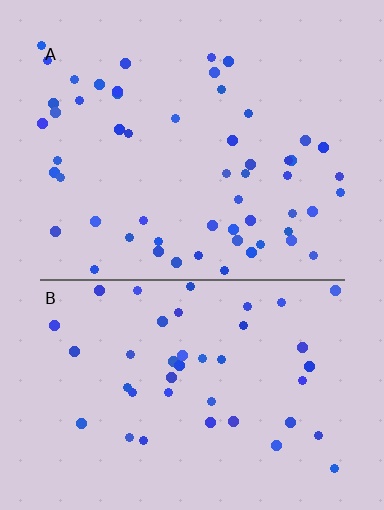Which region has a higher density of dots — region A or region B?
A (the top).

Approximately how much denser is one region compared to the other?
Approximately 1.3× — region A over region B.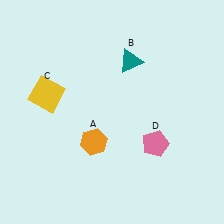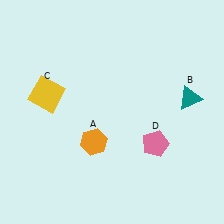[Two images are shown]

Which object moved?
The teal triangle (B) moved right.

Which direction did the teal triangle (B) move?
The teal triangle (B) moved right.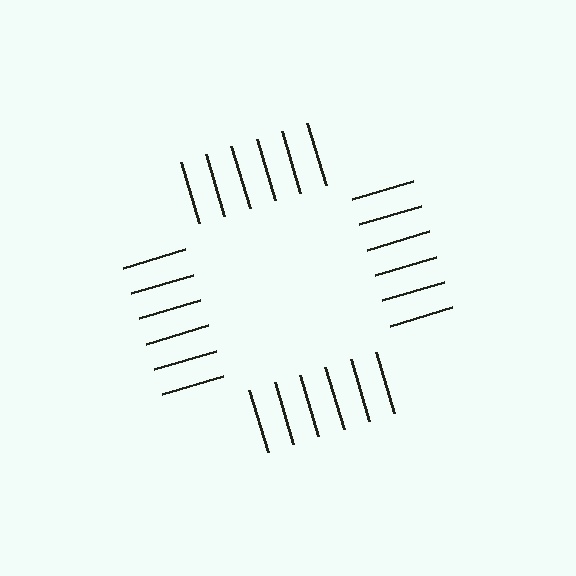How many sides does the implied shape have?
4 sides — the line-ends trace a square.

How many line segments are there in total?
24 — 6 along each of the 4 edges.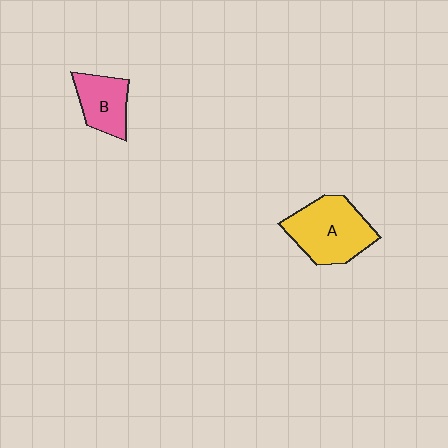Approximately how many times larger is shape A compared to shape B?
Approximately 1.7 times.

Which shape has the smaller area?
Shape B (pink).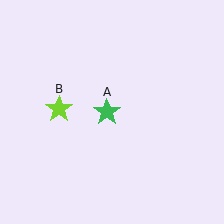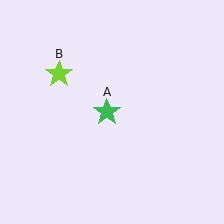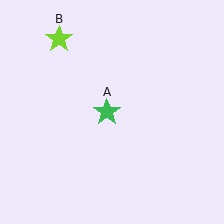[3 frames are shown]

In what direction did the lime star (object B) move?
The lime star (object B) moved up.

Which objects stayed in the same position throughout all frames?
Green star (object A) remained stationary.